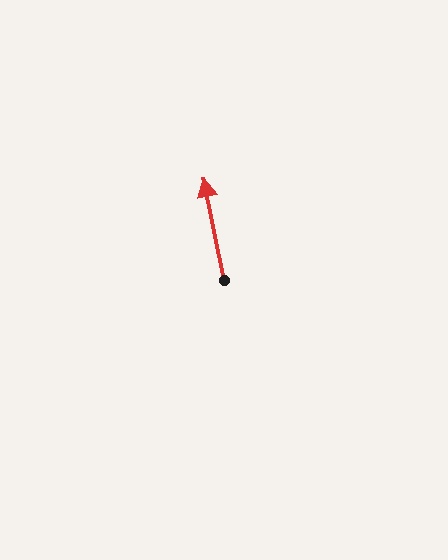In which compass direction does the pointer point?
North.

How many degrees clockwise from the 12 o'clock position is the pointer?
Approximately 349 degrees.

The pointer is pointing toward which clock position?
Roughly 12 o'clock.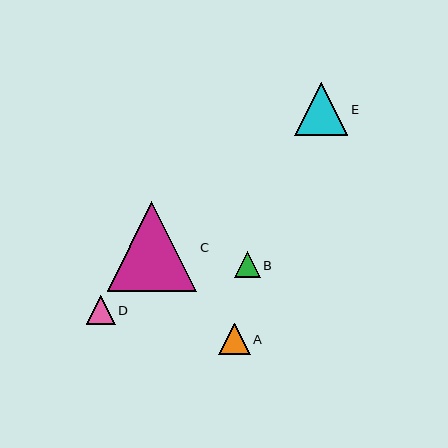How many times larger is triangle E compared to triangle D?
Triangle E is approximately 1.8 times the size of triangle D.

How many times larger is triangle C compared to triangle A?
Triangle C is approximately 2.9 times the size of triangle A.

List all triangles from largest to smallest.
From largest to smallest: C, E, A, D, B.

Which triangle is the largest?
Triangle C is the largest with a size of approximately 89 pixels.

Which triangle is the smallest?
Triangle B is the smallest with a size of approximately 26 pixels.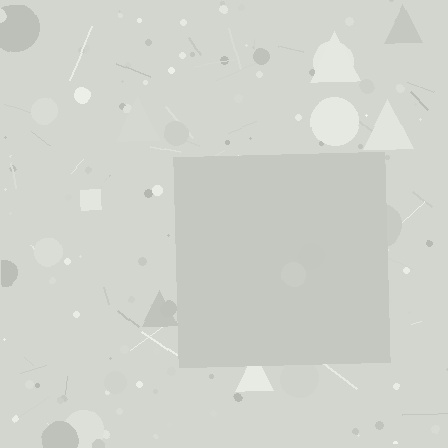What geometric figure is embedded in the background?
A square is embedded in the background.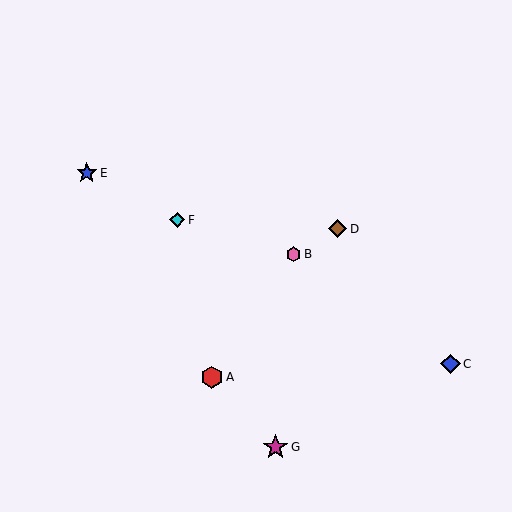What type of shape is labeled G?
Shape G is a magenta star.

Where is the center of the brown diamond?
The center of the brown diamond is at (338, 229).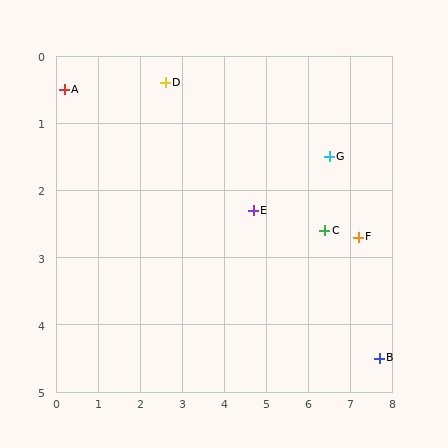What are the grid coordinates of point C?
Point C is at approximately (6.4, 2.6).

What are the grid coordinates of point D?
Point D is at approximately (2.6, 0.4).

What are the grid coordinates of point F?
Point F is at approximately (7.2, 2.7).